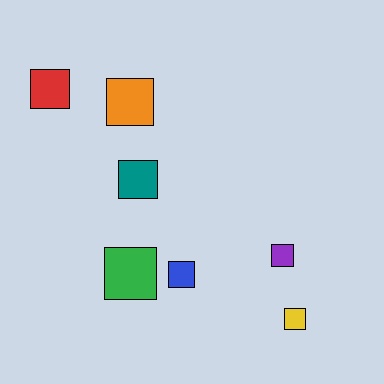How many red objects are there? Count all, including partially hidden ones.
There is 1 red object.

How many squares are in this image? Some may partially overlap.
There are 7 squares.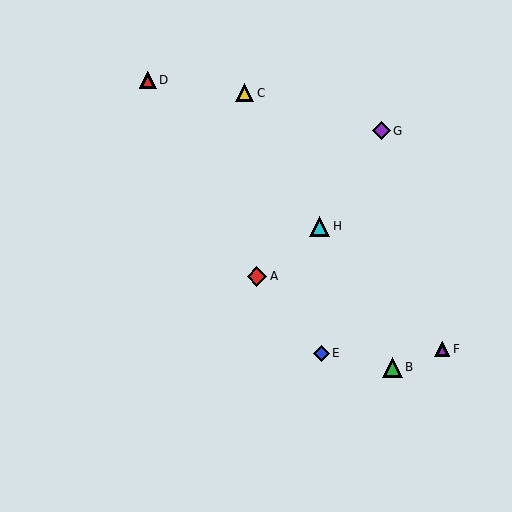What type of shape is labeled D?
Shape D is a red triangle.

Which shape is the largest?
The cyan triangle (labeled H) is the largest.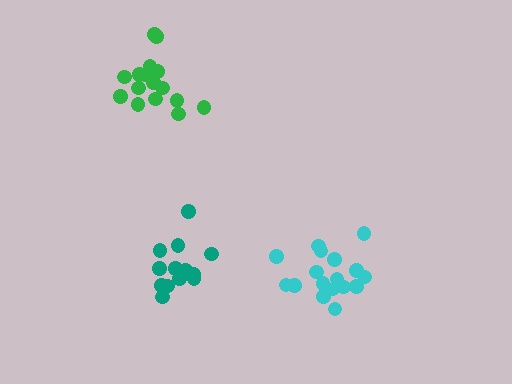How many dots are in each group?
Group 1: 14 dots, Group 2: 17 dots, Group 3: 16 dots (47 total).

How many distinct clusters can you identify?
There are 3 distinct clusters.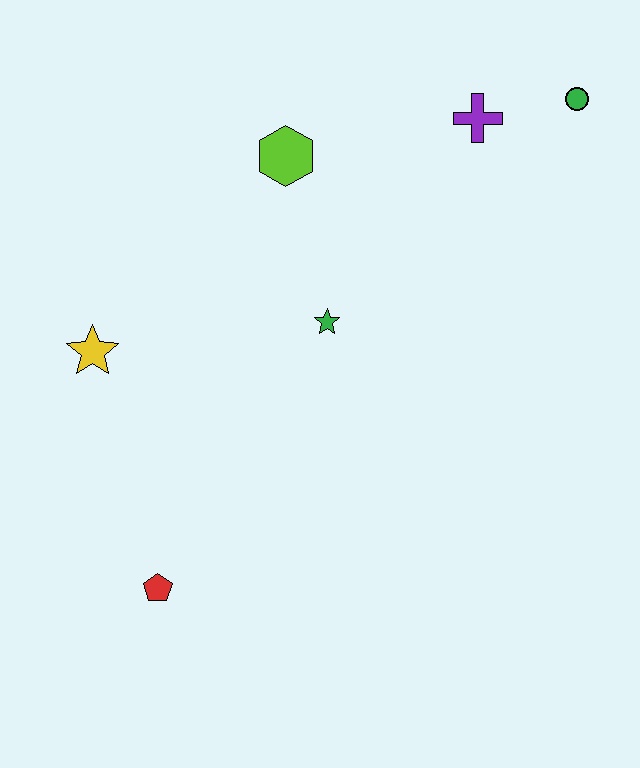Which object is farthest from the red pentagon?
The green circle is farthest from the red pentagon.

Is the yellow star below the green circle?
Yes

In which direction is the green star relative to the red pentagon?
The green star is above the red pentagon.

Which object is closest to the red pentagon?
The yellow star is closest to the red pentagon.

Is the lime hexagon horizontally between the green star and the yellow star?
Yes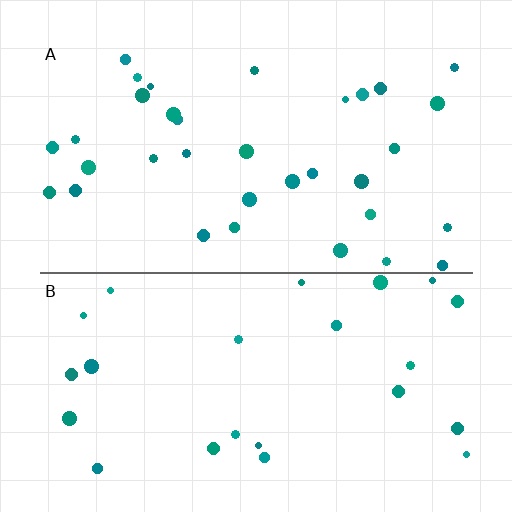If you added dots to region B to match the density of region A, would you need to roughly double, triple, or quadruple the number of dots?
Approximately double.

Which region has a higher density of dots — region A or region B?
A (the top).